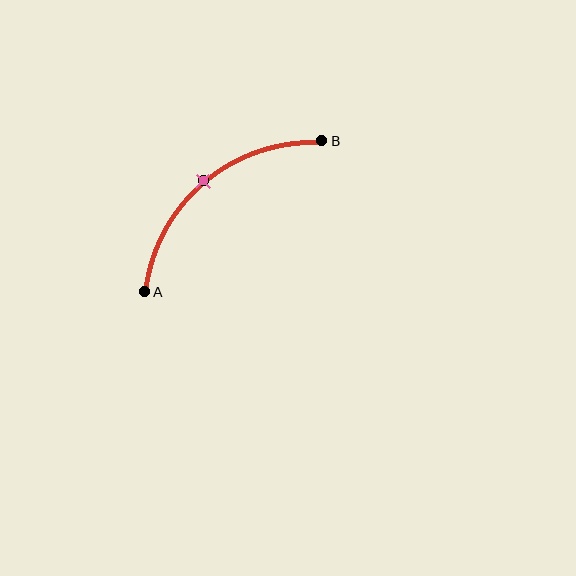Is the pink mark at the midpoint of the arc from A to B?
Yes. The pink mark lies on the arc at equal arc-length from both A and B — it is the arc midpoint.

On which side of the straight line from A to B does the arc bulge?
The arc bulges above and to the left of the straight line connecting A and B.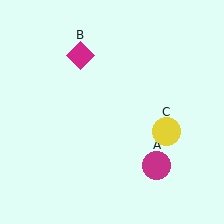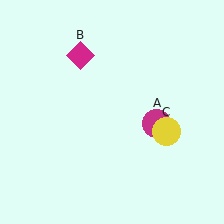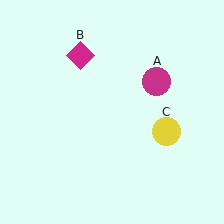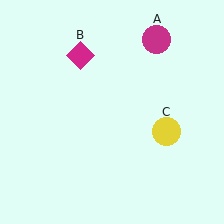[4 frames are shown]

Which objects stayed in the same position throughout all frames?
Magenta diamond (object B) and yellow circle (object C) remained stationary.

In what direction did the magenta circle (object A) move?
The magenta circle (object A) moved up.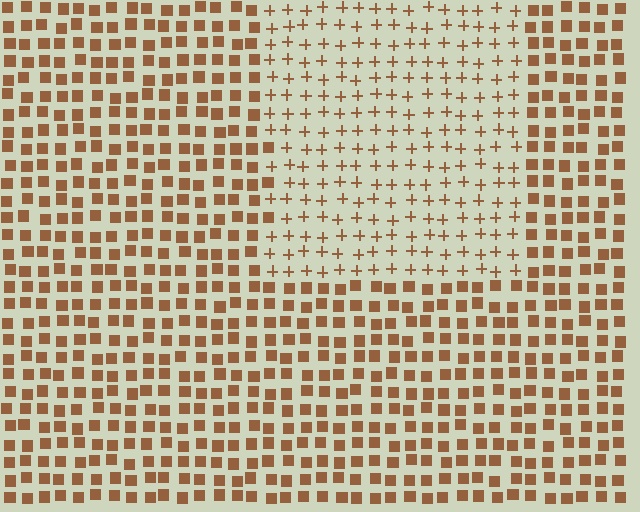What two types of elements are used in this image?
The image uses plus signs inside the rectangle region and squares outside it.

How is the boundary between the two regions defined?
The boundary is defined by a change in element shape: plus signs inside vs. squares outside. All elements share the same color and spacing.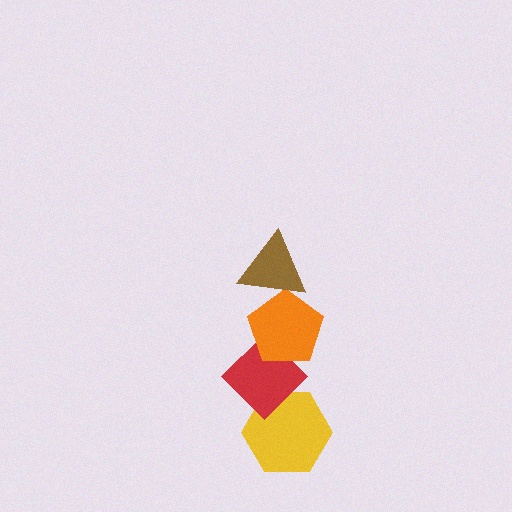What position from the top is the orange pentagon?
The orange pentagon is 2nd from the top.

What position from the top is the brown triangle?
The brown triangle is 1st from the top.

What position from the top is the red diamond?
The red diamond is 3rd from the top.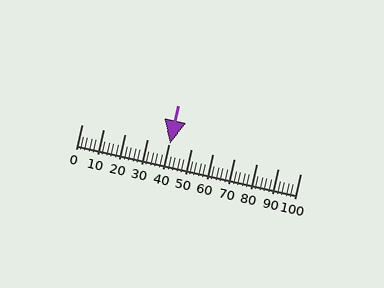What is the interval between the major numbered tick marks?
The major tick marks are spaced 10 units apart.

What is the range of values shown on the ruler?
The ruler shows values from 0 to 100.